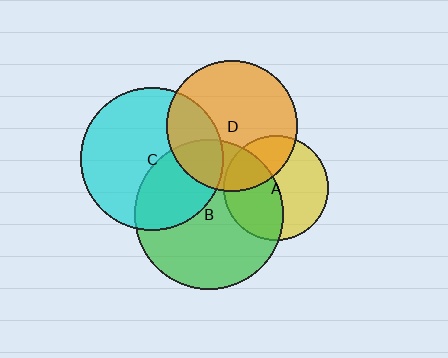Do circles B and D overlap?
Yes.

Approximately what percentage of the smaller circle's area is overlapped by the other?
Approximately 25%.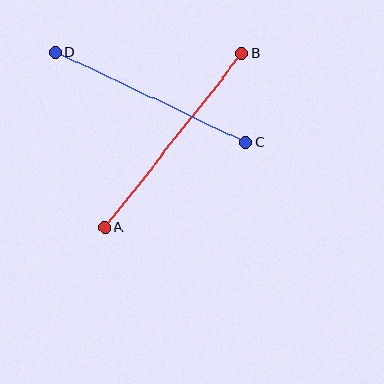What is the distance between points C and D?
The distance is approximately 211 pixels.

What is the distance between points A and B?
The distance is approximately 222 pixels.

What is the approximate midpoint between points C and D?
The midpoint is at approximately (151, 97) pixels.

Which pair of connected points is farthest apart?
Points A and B are farthest apart.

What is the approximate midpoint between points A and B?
The midpoint is at approximately (173, 140) pixels.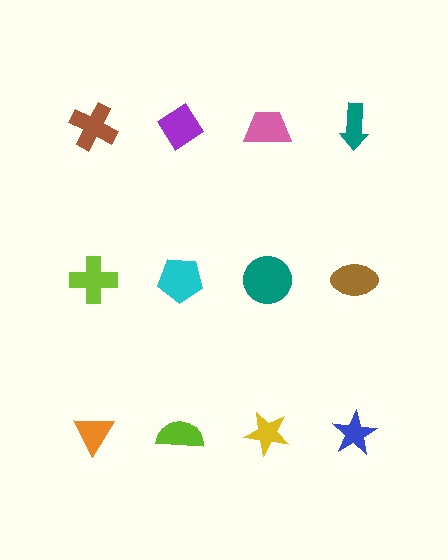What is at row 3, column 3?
A yellow star.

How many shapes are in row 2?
4 shapes.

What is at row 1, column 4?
A teal arrow.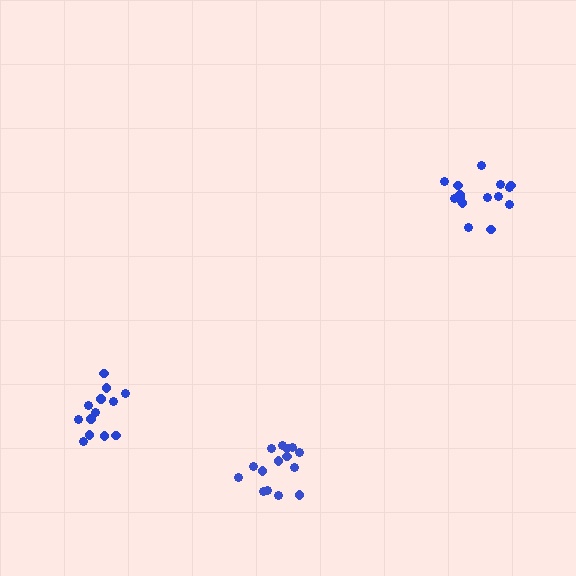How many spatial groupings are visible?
There are 3 spatial groupings.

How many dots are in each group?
Group 1: 17 dots, Group 2: 15 dots, Group 3: 13 dots (45 total).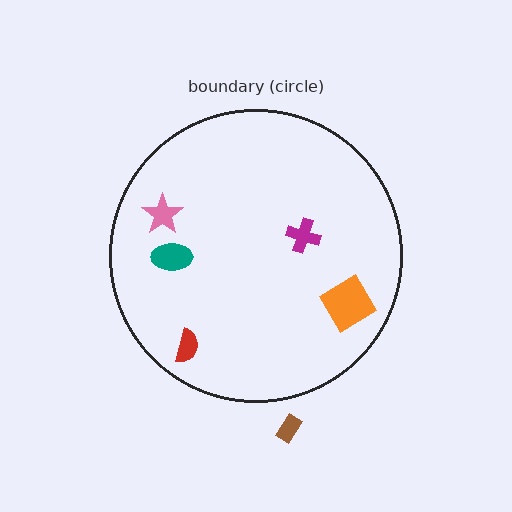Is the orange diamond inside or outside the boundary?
Inside.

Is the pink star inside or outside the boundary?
Inside.